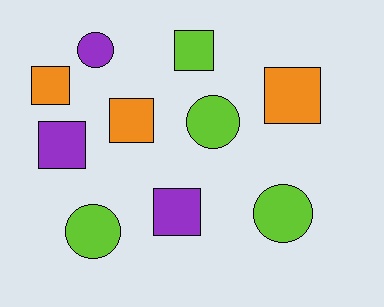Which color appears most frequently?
Lime, with 4 objects.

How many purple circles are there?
There is 1 purple circle.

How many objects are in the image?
There are 10 objects.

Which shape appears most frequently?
Square, with 6 objects.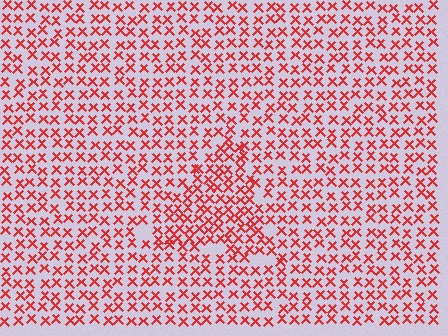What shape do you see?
I see a triangle.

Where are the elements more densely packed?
The elements are more densely packed inside the triangle boundary.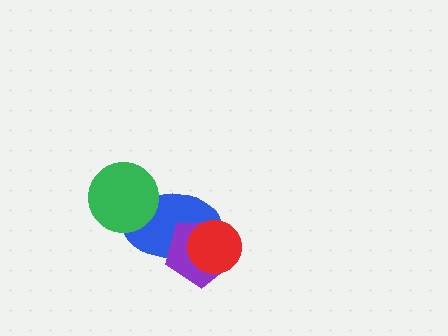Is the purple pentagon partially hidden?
Yes, it is partially covered by another shape.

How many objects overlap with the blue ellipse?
3 objects overlap with the blue ellipse.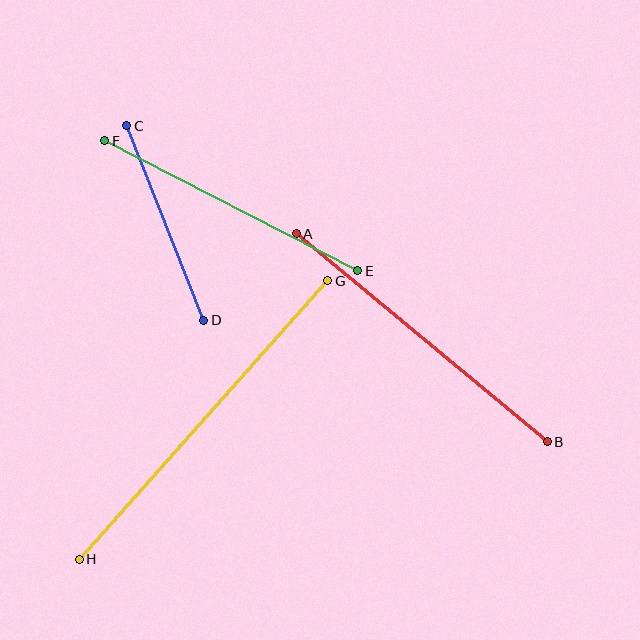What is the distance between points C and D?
The distance is approximately 209 pixels.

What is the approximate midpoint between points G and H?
The midpoint is at approximately (204, 420) pixels.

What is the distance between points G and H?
The distance is approximately 374 pixels.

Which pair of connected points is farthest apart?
Points G and H are farthest apart.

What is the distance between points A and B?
The distance is approximately 326 pixels.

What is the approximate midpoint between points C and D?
The midpoint is at approximately (165, 223) pixels.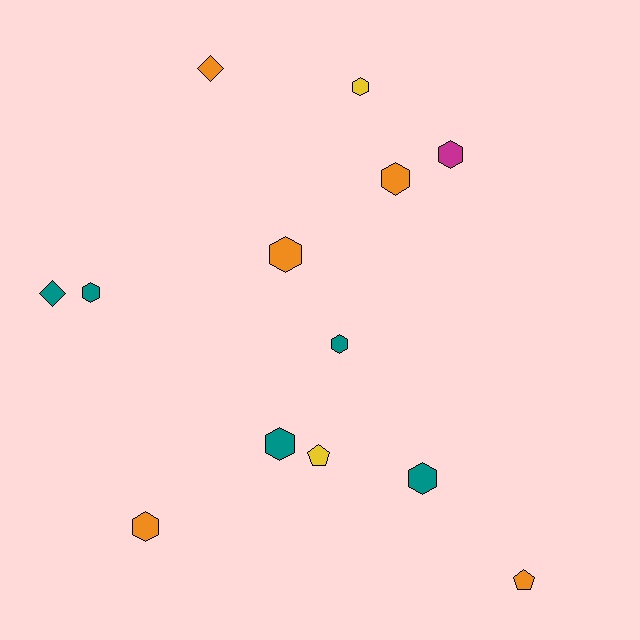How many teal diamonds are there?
There is 1 teal diamond.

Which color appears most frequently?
Orange, with 5 objects.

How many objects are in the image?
There are 13 objects.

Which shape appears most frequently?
Hexagon, with 9 objects.